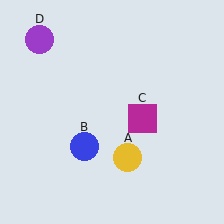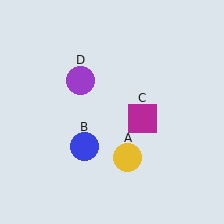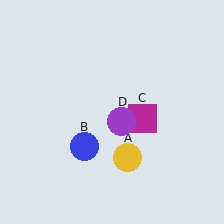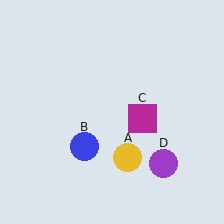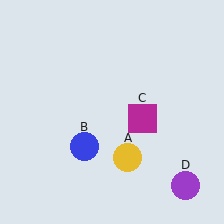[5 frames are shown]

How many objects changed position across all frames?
1 object changed position: purple circle (object D).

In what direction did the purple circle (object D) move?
The purple circle (object D) moved down and to the right.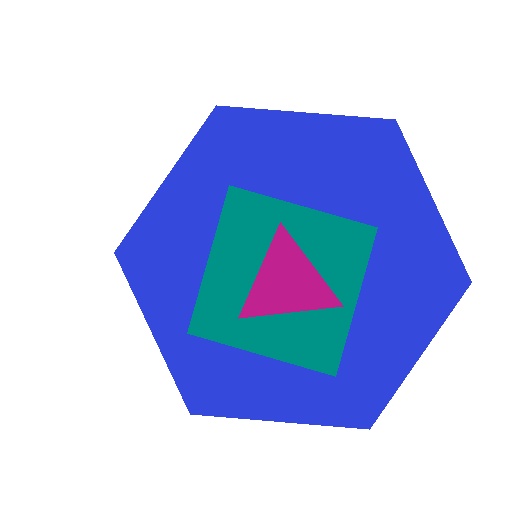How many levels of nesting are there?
3.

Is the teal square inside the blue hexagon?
Yes.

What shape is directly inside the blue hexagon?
The teal square.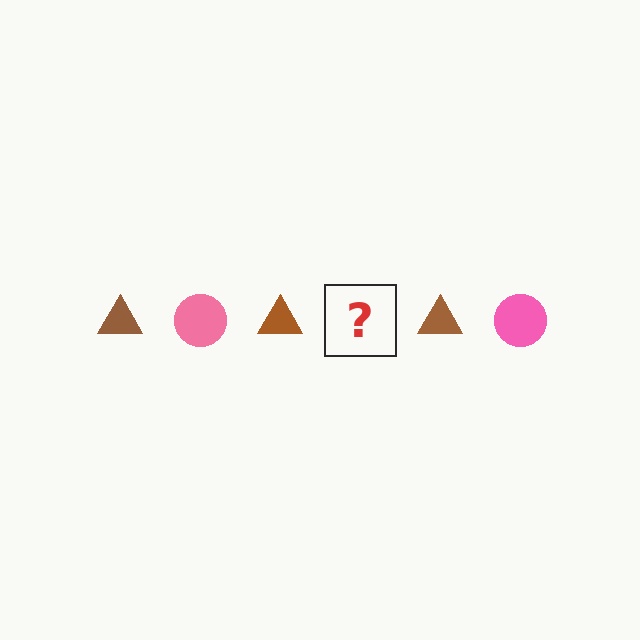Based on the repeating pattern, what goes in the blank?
The blank should be a pink circle.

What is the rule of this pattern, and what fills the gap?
The rule is that the pattern alternates between brown triangle and pink circle. The gap should be filled with a pink circle.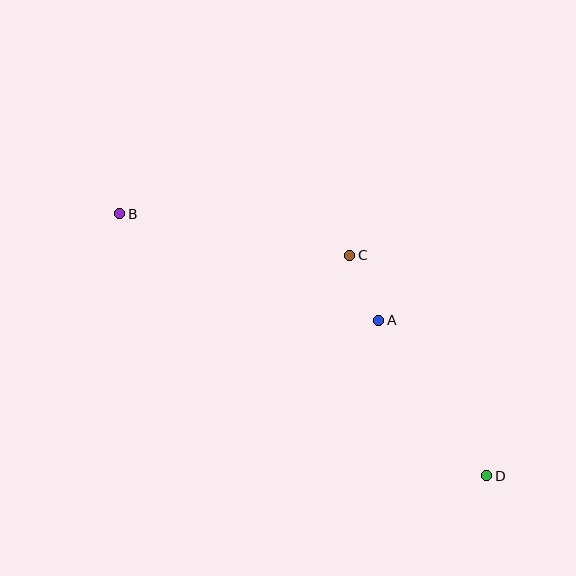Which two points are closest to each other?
Points A and C are closest to each other.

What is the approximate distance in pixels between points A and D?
The distance between A and D is approximately 189 pixels.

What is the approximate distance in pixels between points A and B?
The distance between A and B is approximately 280 pixels.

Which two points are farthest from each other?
Points B and D are farthest from each other.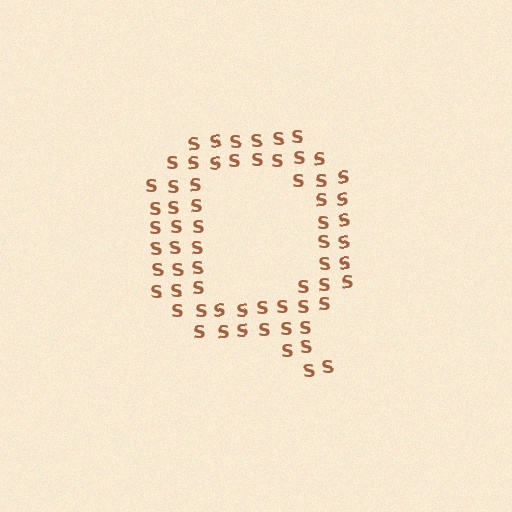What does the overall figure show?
The overall figure shows the letter Q.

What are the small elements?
The small elements are letter S's.